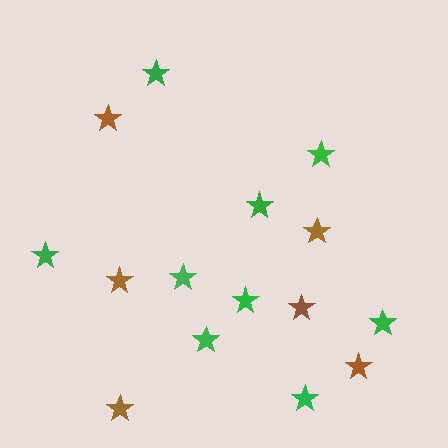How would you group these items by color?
There are 2 groups: one group of green stars (9) and one group of brown stars (6).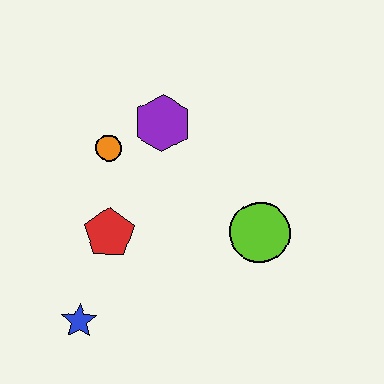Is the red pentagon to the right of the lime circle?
No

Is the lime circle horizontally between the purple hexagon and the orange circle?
No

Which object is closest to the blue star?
The red pentagon is closest to the blue star.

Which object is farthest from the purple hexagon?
The blue star is farthest from the purple hexagon.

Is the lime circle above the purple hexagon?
No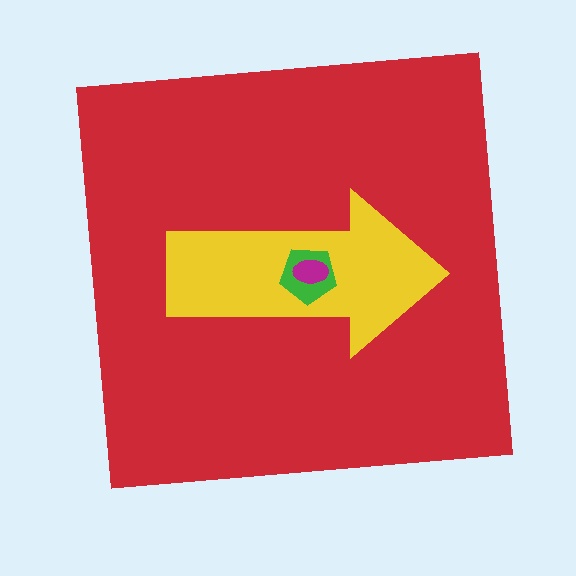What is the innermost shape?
The magenta ellipse.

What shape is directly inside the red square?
The yellow arrow.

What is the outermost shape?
The red square.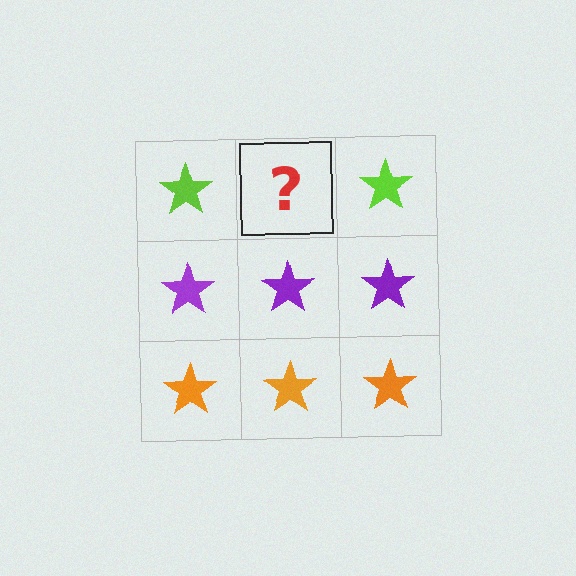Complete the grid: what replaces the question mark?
The question mark should be replaced with a lime star.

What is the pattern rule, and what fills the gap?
The rule is that each row has a consistent color. The gap should be filled with a lime star.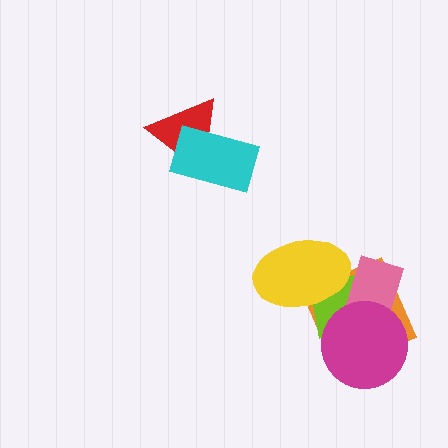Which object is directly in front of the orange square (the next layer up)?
The lime square is directly in front of the orange square.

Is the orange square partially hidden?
Yes, it is partially covered by another shape.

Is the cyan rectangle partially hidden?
No, no other shape covers it.